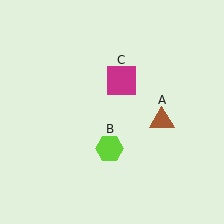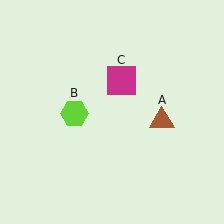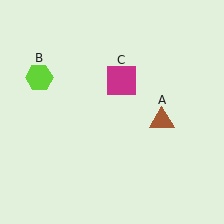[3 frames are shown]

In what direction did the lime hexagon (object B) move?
The lime hexagon (object B) moved up and to the left.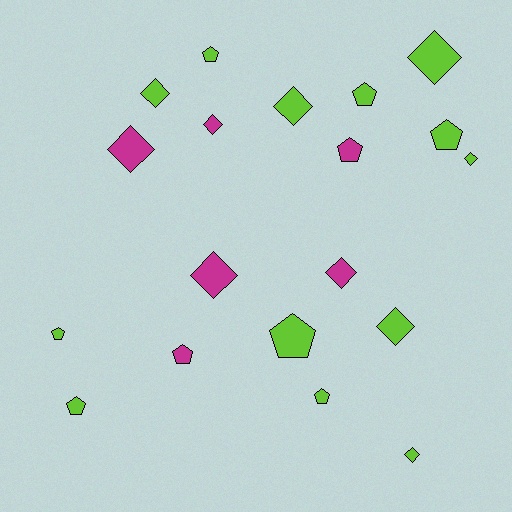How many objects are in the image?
There are 19 objects.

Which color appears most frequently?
Lime, with 13 objects.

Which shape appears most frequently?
Diamond, with 10 objects.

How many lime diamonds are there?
There are 6 lime diamonds.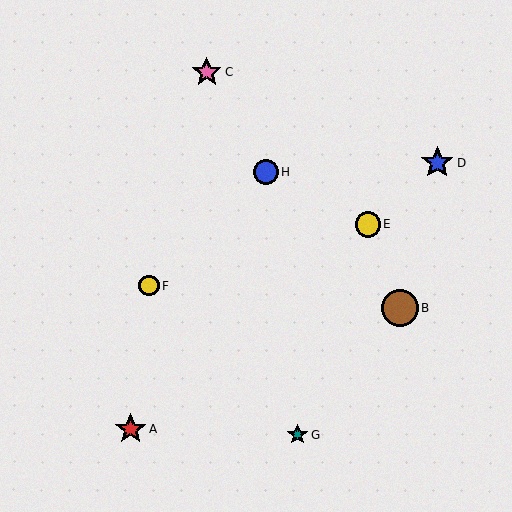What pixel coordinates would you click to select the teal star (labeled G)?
Click at (297, 435) to select the teal star G.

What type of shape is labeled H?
Shape H is a blue circle.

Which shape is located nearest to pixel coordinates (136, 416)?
The red star (labeled A) at (130, 429) is nearest to that location.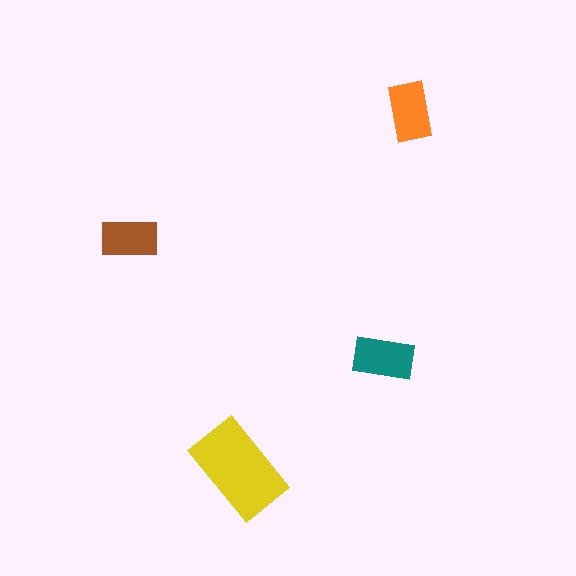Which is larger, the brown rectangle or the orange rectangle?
The orange one.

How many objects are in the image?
There are 4 objects in the image.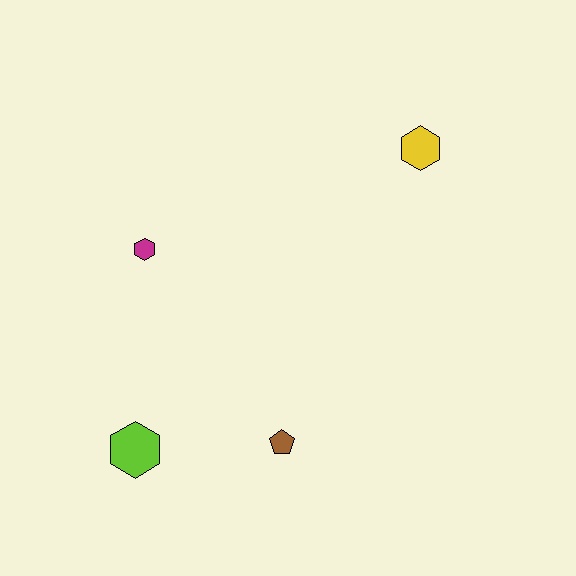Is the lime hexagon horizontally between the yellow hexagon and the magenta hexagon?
No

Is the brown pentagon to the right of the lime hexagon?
Yes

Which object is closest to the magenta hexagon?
The lime hexagon is closest to the magenta hexagon.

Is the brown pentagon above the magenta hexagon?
No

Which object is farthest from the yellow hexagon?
The lime hexagon is farthest from the yellow hexagon.